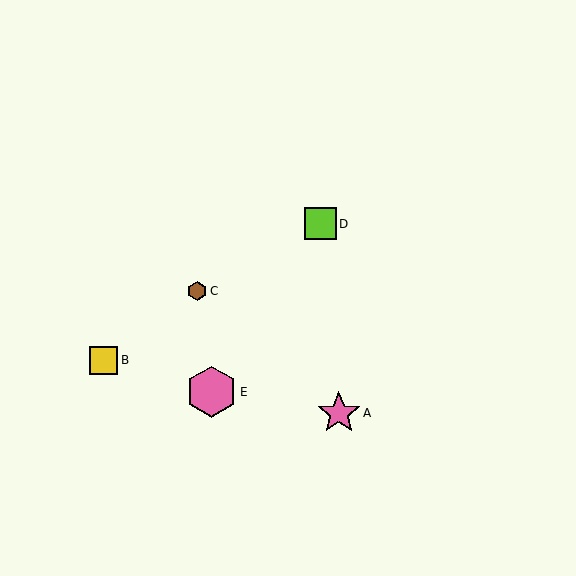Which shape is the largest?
The pink hexagon (labeled E) is the largest.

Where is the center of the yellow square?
The center of the yellow square is at (104, 360).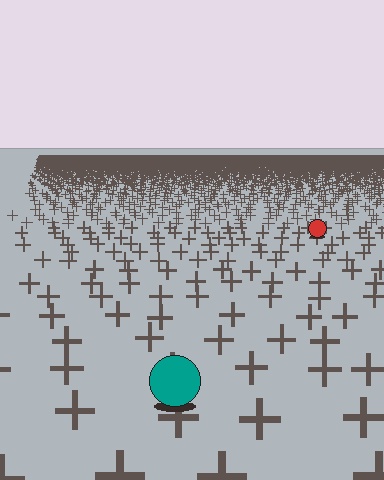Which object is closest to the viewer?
The teal circle is closest. The texture marks near it are larger and more spread out.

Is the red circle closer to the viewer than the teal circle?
No. The teal circle is closer — you can tell from the texture gradient: the ground texture is coarser near it.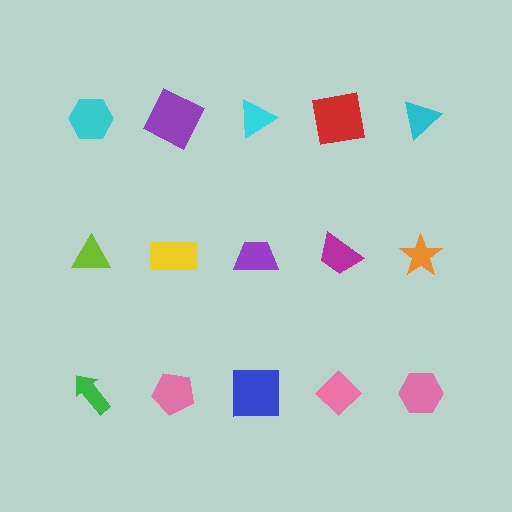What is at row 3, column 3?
A blue square.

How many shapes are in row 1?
5 shapes.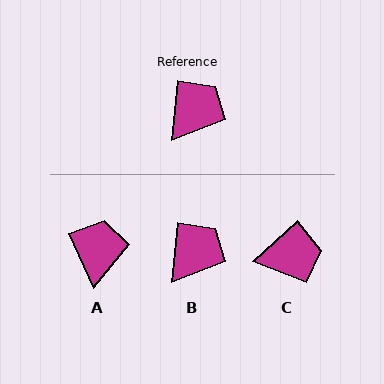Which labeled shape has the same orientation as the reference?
B.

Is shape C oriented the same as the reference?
No, it is off by about 42 degrees.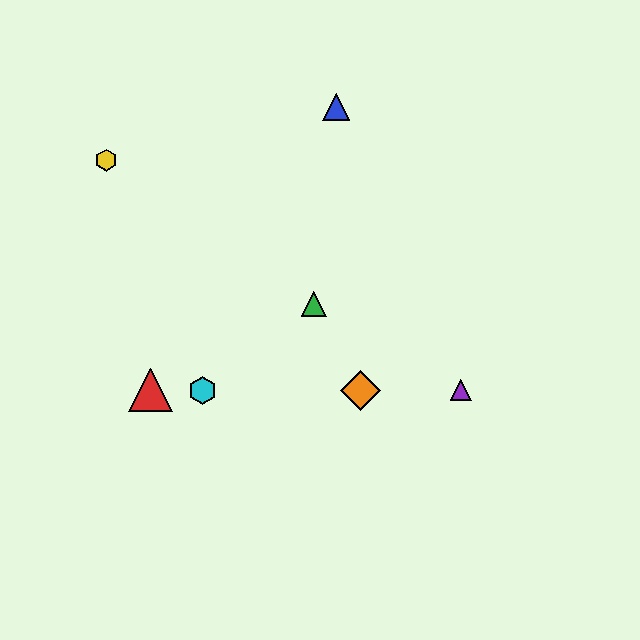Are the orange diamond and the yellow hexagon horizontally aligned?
No, the orange diamond is at y≈390 and the yellow hexagon is at y≈160.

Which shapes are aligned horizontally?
The red triangle, the purple triangle, the orange diamond, the cyan hexagon are aligned horizontally.